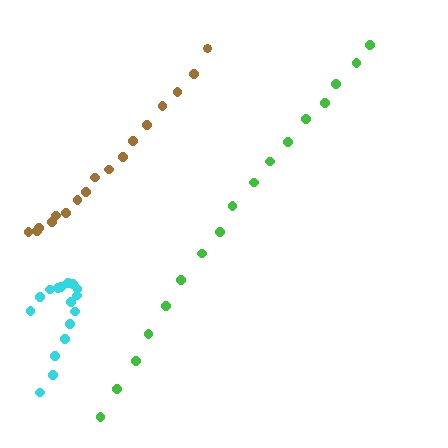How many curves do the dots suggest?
There are 3 distinct paths.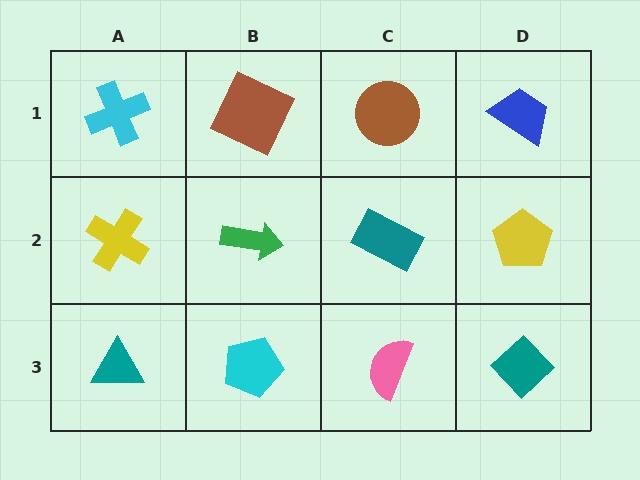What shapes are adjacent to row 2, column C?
A brown circle (row 1, column C), a pink semicircle (row 3, column C), a green arrow (row 2, column B), a yellow pentagon (row 2, column D).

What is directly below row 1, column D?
A yellow pentagon.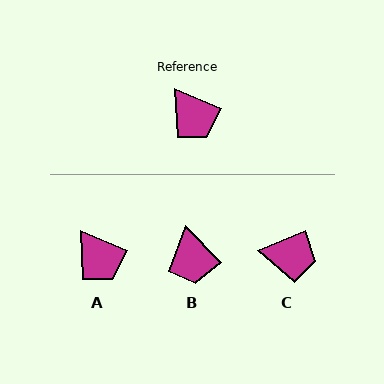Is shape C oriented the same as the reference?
No, it is off by about 45 degrees.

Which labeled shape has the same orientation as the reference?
A.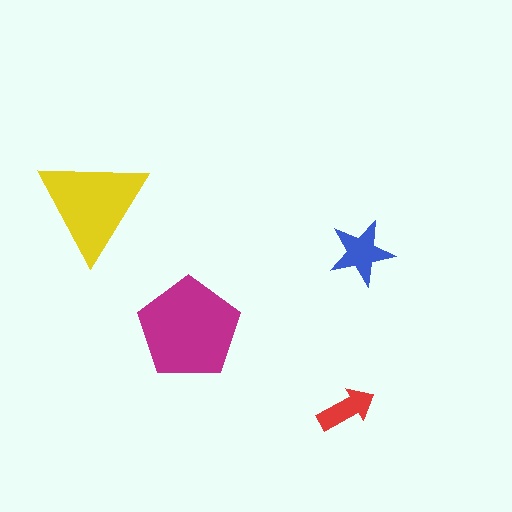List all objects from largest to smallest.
The magenta pentagon, the yellow triangle, the blue star, the red arrow.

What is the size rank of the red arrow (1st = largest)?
4th.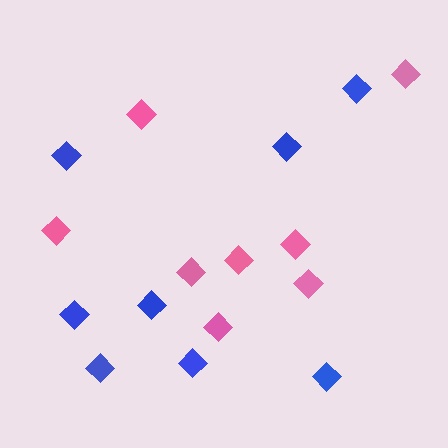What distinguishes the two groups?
There are 2 groups: one group of blue diamonds (8) and one group of pink diamonds (8).